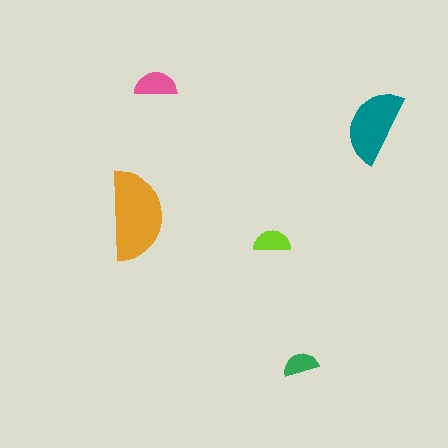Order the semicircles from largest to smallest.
the orange one, the teal one, the pink one, the lime one, the green one.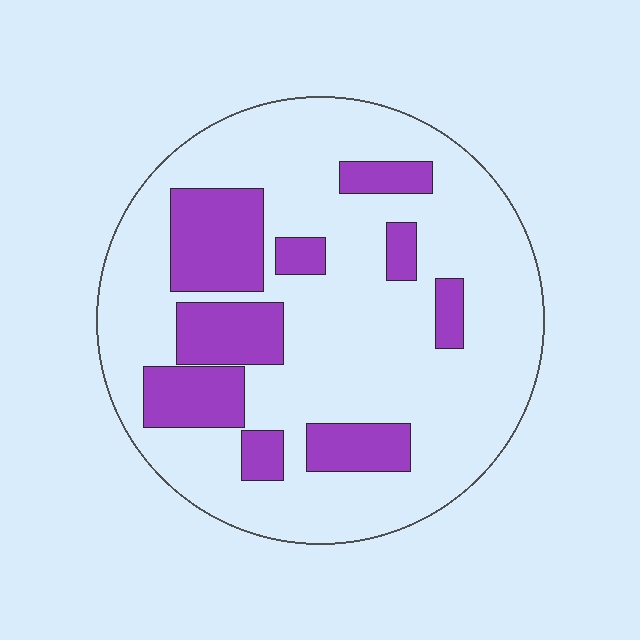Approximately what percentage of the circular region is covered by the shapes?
Approximately 25%.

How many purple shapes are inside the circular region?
9.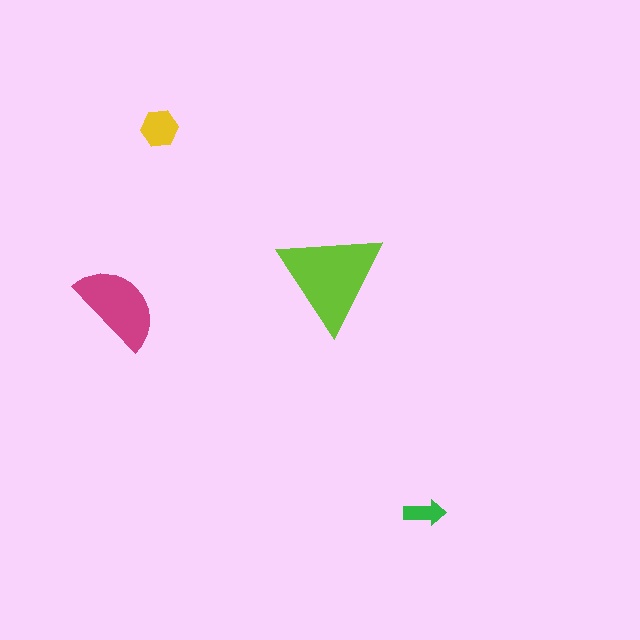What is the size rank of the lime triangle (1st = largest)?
1st.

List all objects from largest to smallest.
The lime triangle, the magenta semicircle, the yellow hexagon, the green arrow.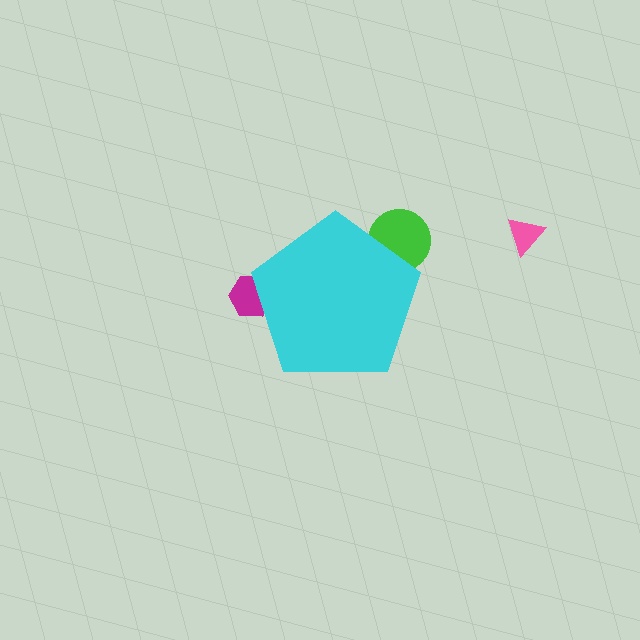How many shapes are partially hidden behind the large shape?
2 shapes are partially hidden.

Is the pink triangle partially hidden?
No, the pink triangle is fully visible.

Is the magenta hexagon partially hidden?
Yes, the magenta hexagon is partially hidden behind the cyan pentagon.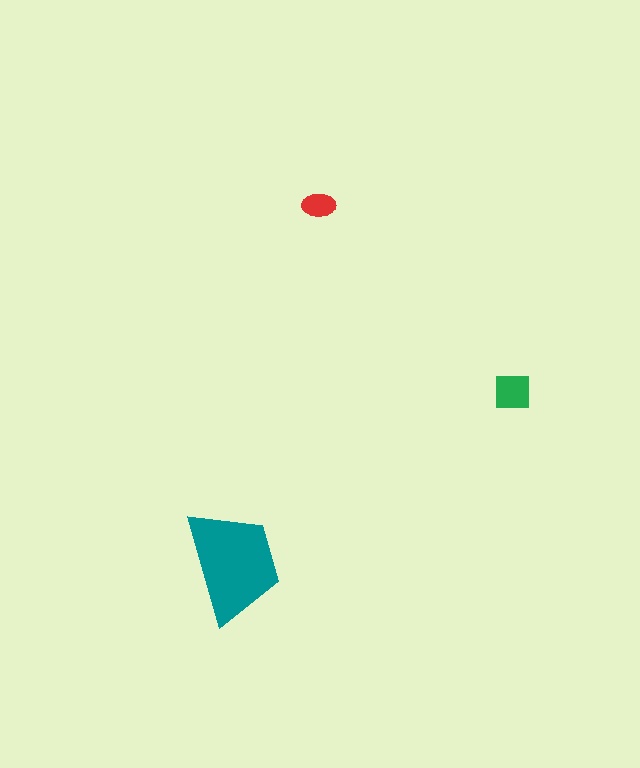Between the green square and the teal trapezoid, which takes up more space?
The teal trapezoid.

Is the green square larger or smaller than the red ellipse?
Larger.